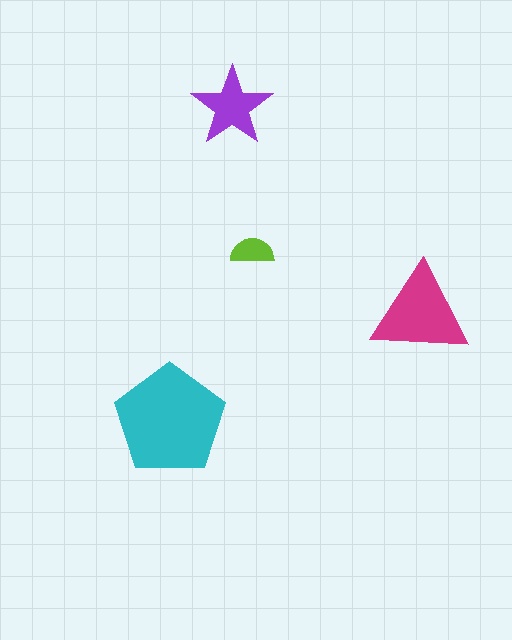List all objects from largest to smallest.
The cyan pentagon, the magenta triangle, the purple star, the lime semicircle.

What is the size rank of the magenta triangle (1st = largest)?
2nd.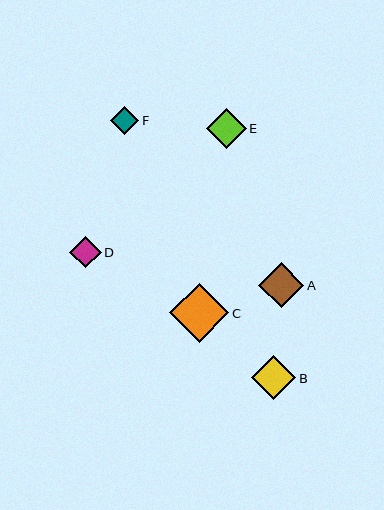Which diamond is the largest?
Diamond C is the largest with a size of approximately 59 pixels.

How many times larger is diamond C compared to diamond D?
Diamond C is approximately 1.9 times the size of diamond D.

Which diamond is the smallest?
Diamond F is the smallest with a size of approximately 28 pixels.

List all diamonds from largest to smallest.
From largest to smallest: C, A, B, E, D, F.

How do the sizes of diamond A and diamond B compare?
Diamond A and diamond B are approximately the same size.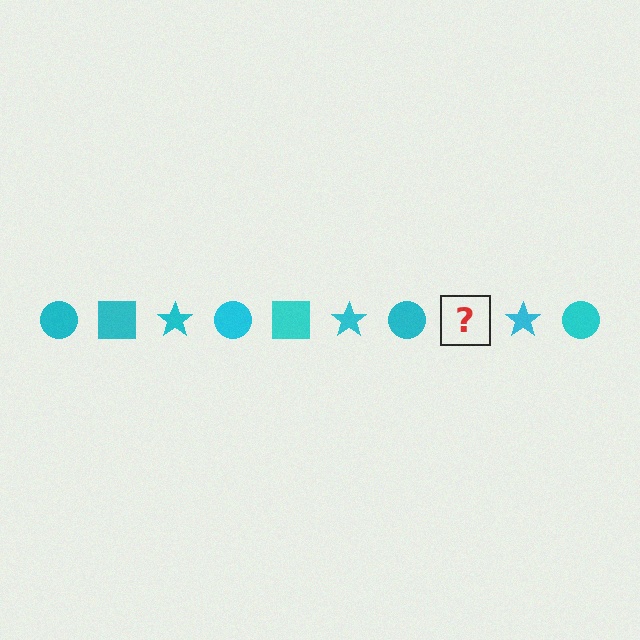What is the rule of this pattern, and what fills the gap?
The rule is that the pattern cycles through circle, square, star shapes in cyan. The gap should be filled with a cyan square.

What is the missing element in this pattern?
The missing element is a cyan square.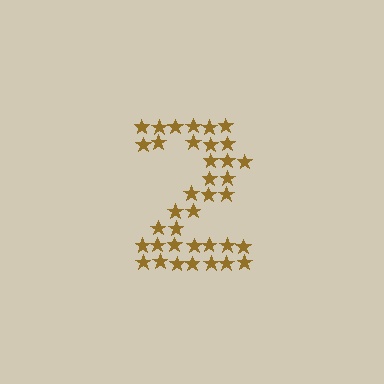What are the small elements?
The small elements are stars.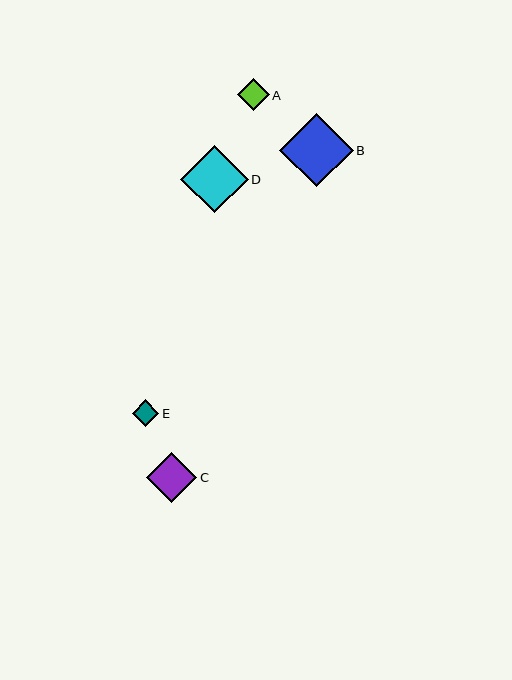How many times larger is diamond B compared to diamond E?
Diamond B is approximately 2.8 times the size of diamond E.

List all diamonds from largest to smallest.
From largest to smallest: B, D, C, A, E.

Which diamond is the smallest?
Diamond E is the smallest with a size of approximately 27 pixels.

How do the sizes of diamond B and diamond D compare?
Diamond B and diamond D are approximately the same size.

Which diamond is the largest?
Diamond B is the largest with a size of approximately 74 pixels.